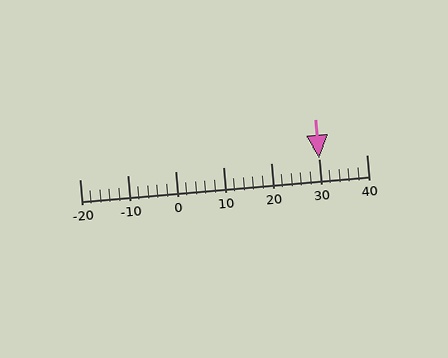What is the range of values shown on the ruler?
The ruler shows values from -20 to 40.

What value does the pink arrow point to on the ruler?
The pink arrow points to approximately 30.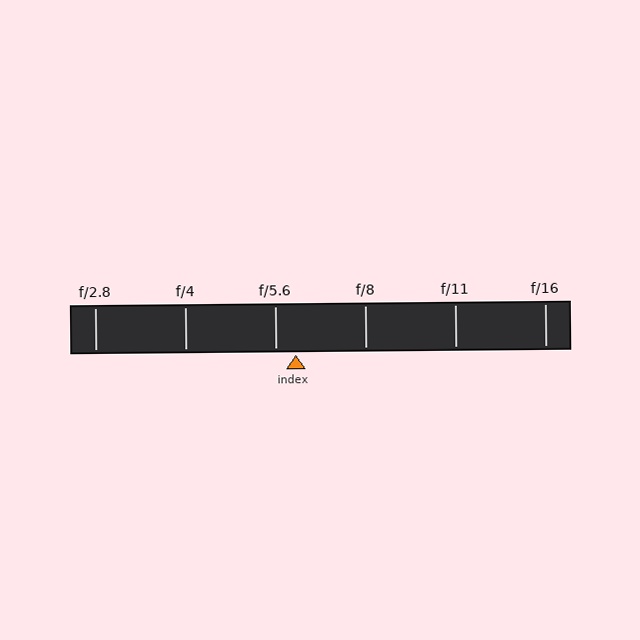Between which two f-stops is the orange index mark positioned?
The index mark is between f/5.6 and f/8.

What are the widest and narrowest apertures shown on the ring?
The widest aperture shown is f/2.8 and the narrowest is f/16.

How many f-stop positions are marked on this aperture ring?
There are 6 f-stop positions marked.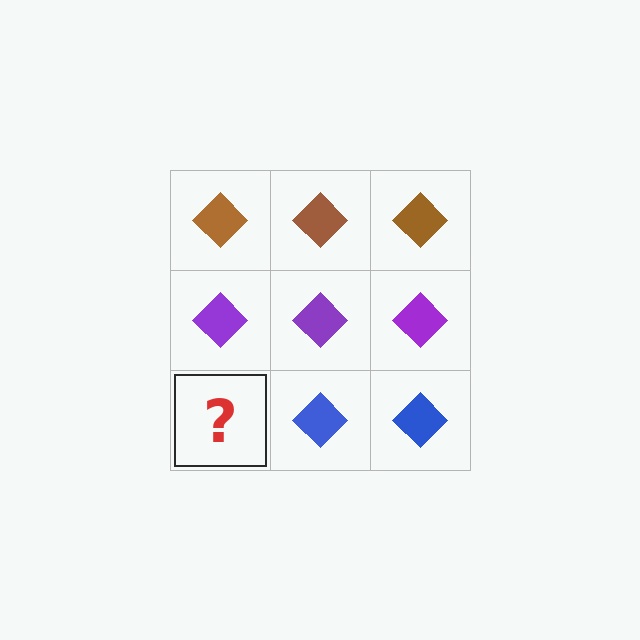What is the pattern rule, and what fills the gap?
The rule is that each row has a consistent color. The gap should be filled with a blue diamond.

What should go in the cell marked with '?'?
The missing cell should contain a blue diamond.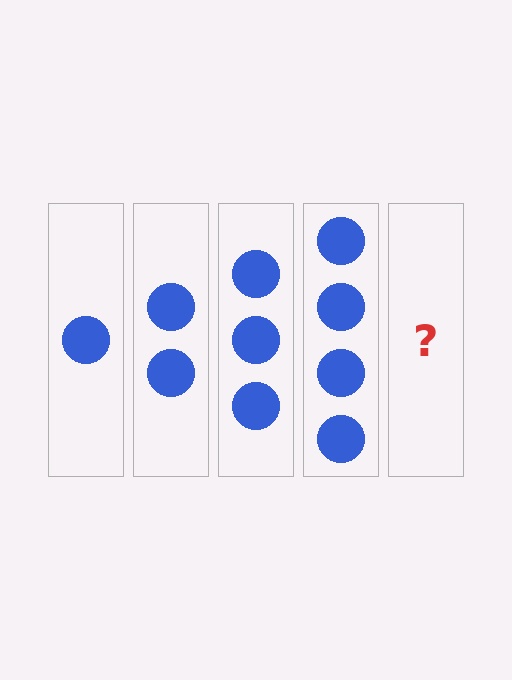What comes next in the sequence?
The next element should be 5 circles.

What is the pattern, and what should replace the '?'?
The pattern is that each step adds one more circle. The '?' should be 5 circles.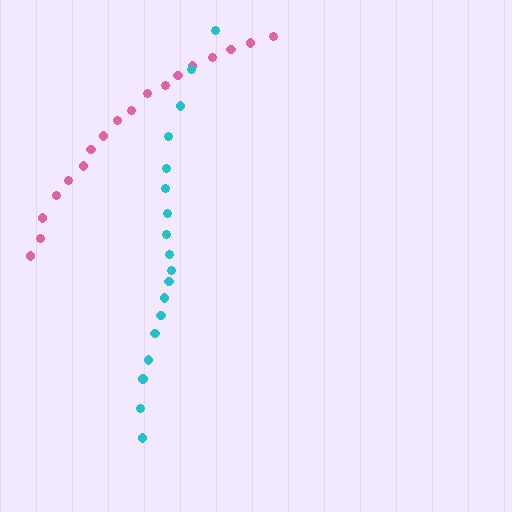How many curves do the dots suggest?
There are 2 distinct paths.